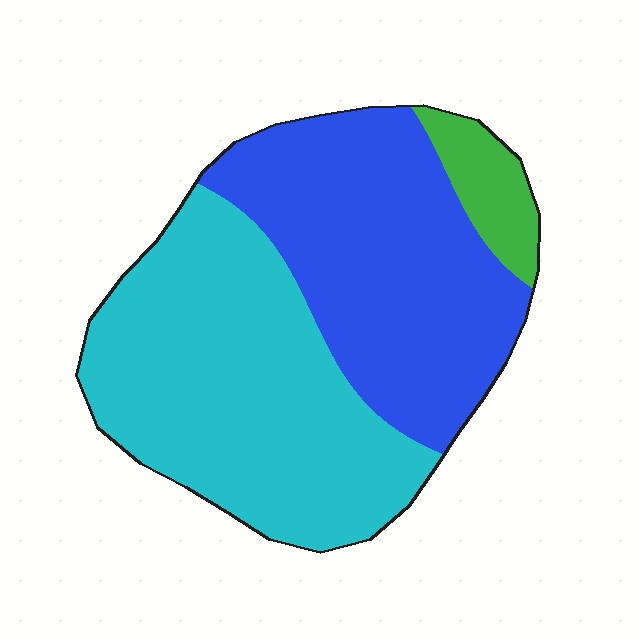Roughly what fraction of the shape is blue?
Blue takes up about two fifths (2/5) of the shape.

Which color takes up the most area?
Cyan, at roughly 50%.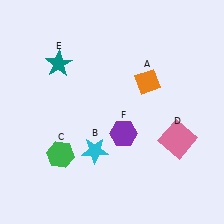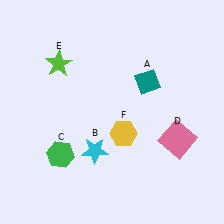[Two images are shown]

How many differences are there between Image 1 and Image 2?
There are 3 differences between the two images.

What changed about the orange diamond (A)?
In Image 1, A is orange. In Image 2, it changed to teal.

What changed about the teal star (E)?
In Image 1, E is teal. In Image 2, it changed to lime.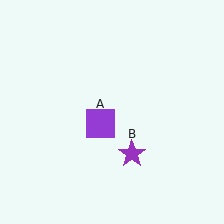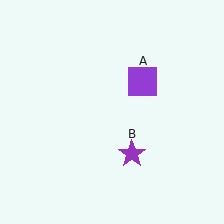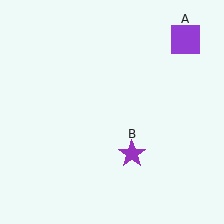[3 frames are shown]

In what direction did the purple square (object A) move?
The purple square (object A) moved up and to the right.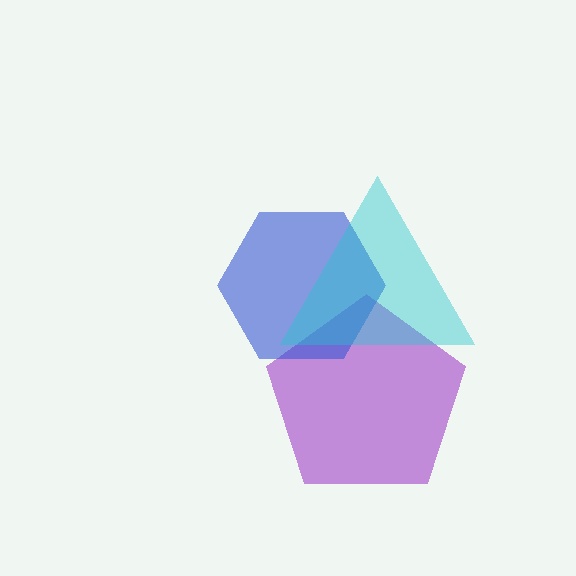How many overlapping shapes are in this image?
There are 3 overlapping shapes in the image.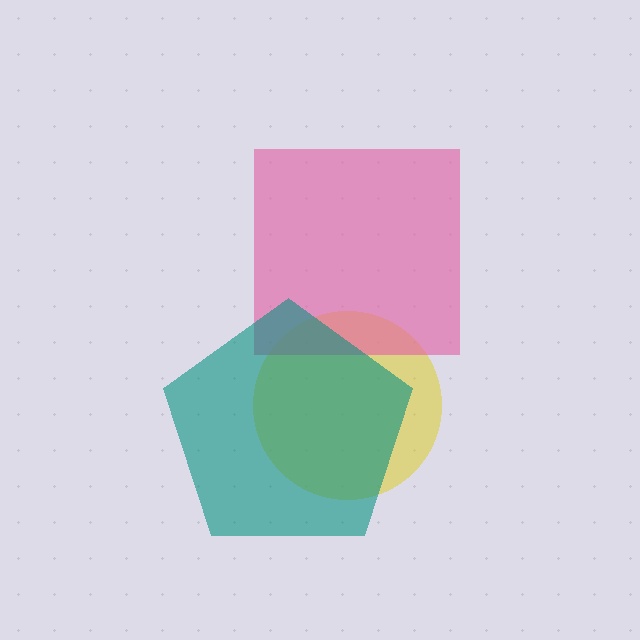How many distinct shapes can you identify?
There are 3 distinct shapes: a yellow circle, a pink square, a teal pentagon.